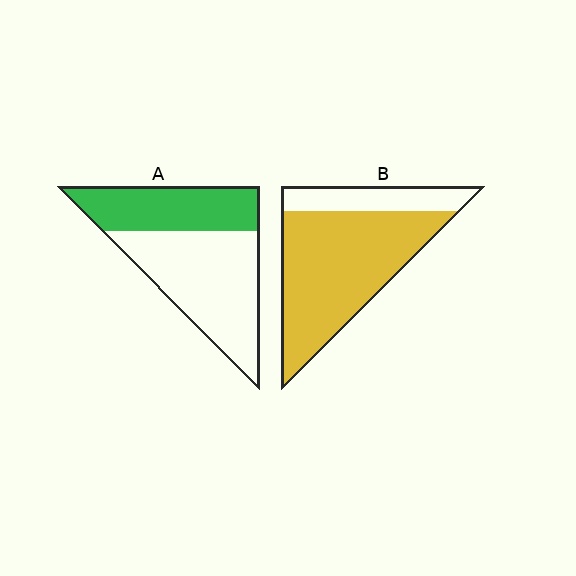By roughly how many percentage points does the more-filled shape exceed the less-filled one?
By roughly 40 percentage points (B over A).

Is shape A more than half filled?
No.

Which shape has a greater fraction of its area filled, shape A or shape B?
Shape B.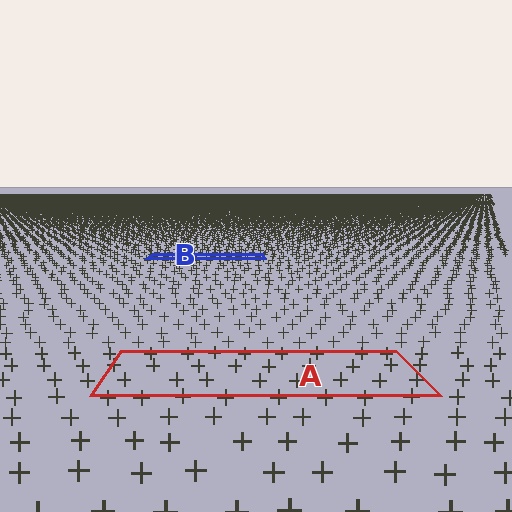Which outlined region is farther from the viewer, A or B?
Region B is farther from the viewer — the texture elements inside it appear smaller and more densely packed.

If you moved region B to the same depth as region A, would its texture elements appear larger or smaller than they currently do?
They would appear larger. At a closer depth, the same texture elements are projected at a bigger on-screen size.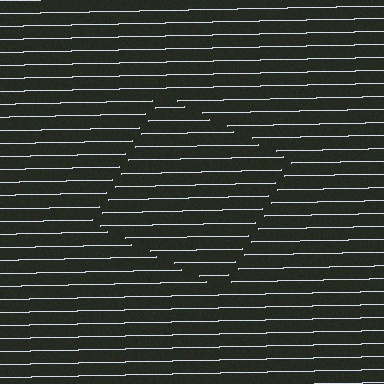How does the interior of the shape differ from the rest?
The interior of the shape contains the same grating, shifted by half a period — the contour is defined by the phase discontinuity where line-ends from the inner and outer gratings abut.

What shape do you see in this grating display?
An illusory square. The interior of the shape contains the same grating, shifted by half a period — the contour is defined by the phase discontinuity where line-ends from the inner and outer gratings abut.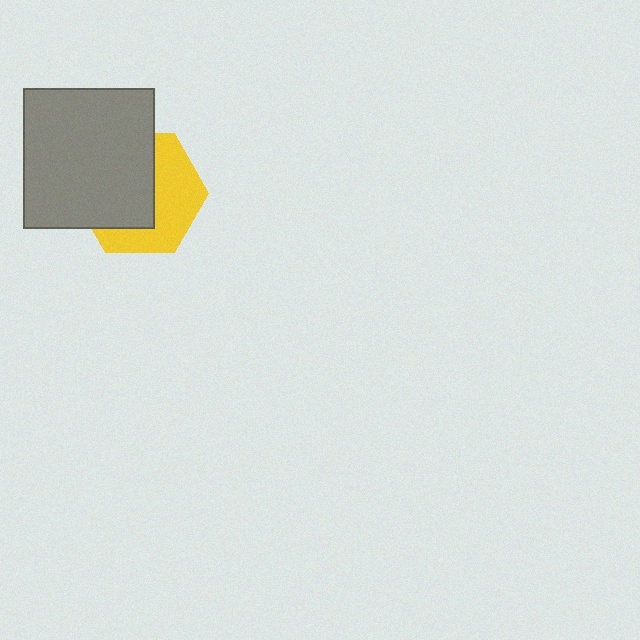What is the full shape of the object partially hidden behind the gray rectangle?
The partially hidden object is a yellow hexagon.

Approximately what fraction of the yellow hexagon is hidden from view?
Roughly 54% of the yellow hexagon is hidden behind the gray rectangle.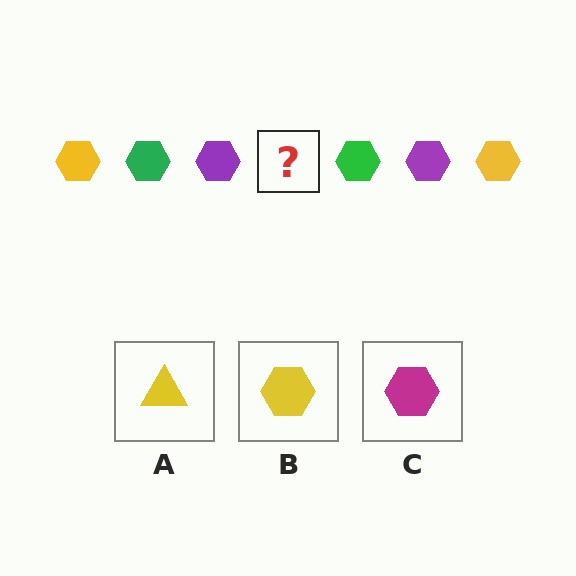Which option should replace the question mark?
Option B.